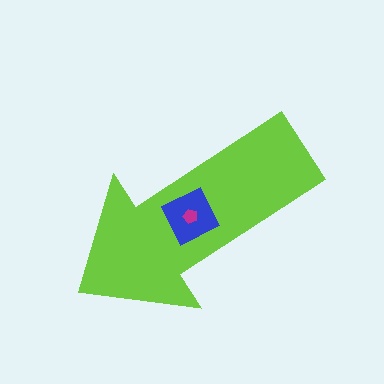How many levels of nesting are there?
3.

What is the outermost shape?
The lime arrow.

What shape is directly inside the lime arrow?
The blue diamond.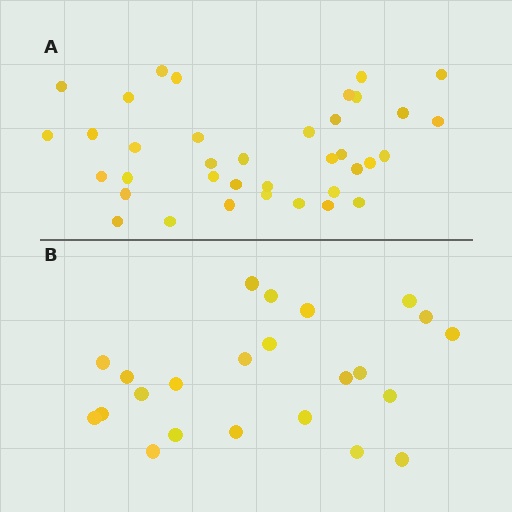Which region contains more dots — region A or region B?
Region A (the top region) has more dots.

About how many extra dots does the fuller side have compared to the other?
Region A has approximately 15 more dots than region B.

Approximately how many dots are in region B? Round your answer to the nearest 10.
About 20 dots. (The exact count is 23, which rounds to 20.)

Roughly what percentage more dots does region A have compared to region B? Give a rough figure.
About 60% more.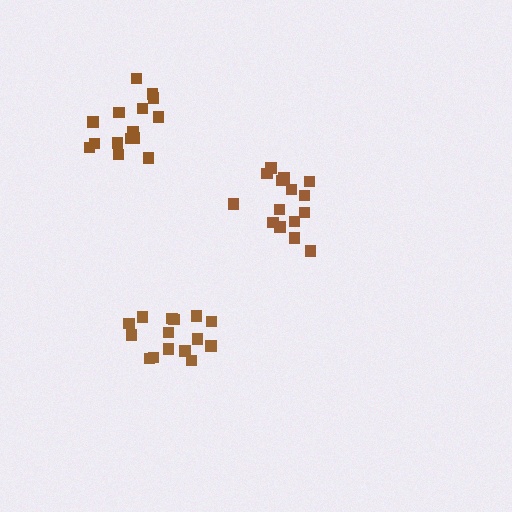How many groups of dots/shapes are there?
There are 3 groups.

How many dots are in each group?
Group 1: 15 dots, Group 2: 15 dots, Group 3: 15 dots (45 total).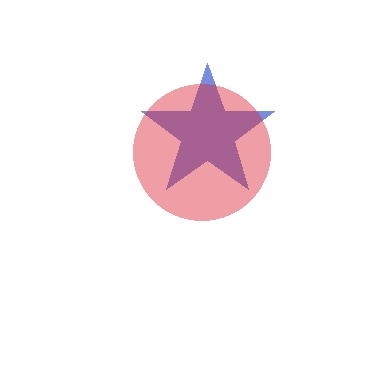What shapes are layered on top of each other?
The layered shapes are: a blue star, a red circle.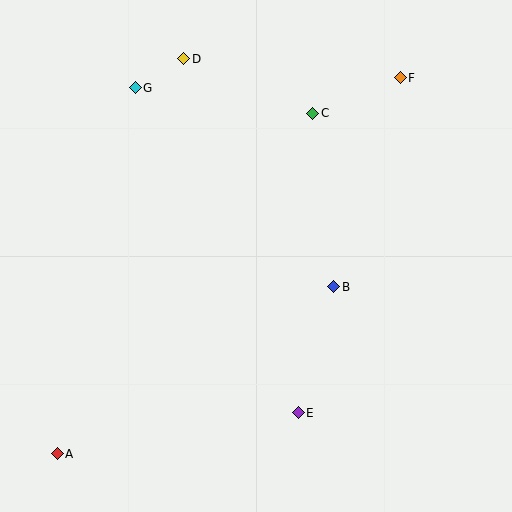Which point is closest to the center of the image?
Point B at (334, 287) is closest to the center.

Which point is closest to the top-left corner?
Point G is closest to the top-left corner.